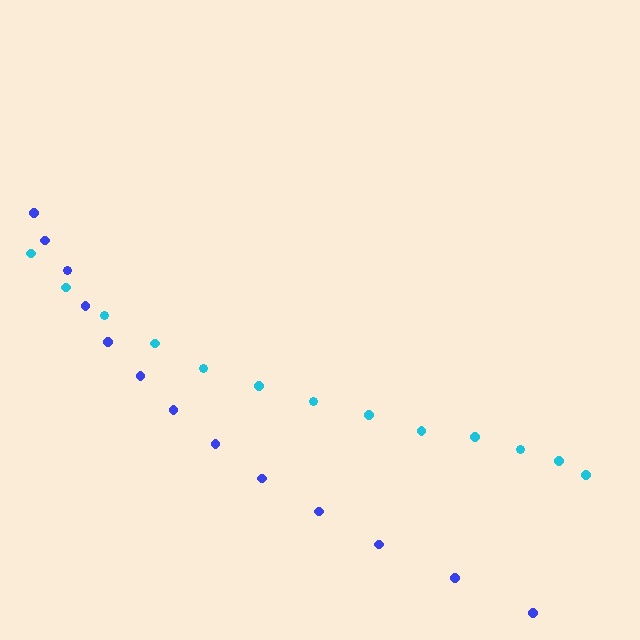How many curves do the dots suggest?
There are 2 distinct paths.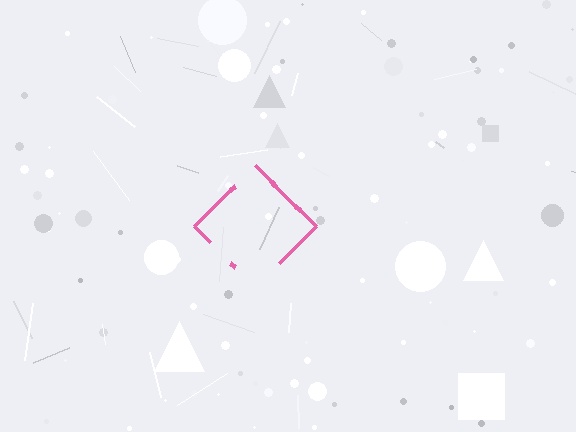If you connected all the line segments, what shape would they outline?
They would outline a diamond.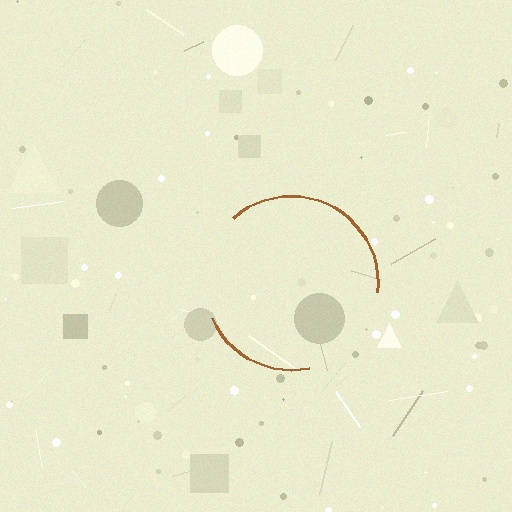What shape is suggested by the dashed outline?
The dashed outline suggests a circle.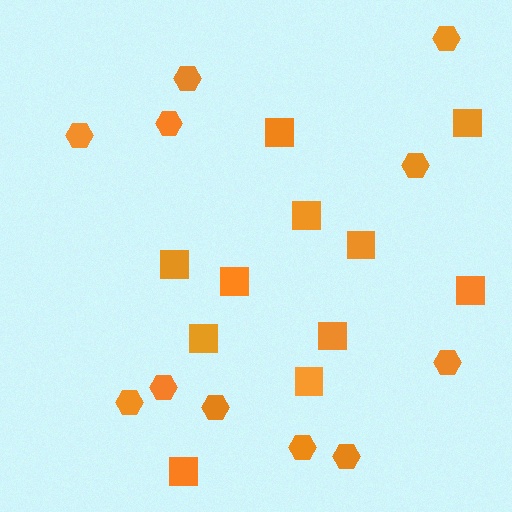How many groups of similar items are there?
There are 2 groups: one group of squares (11) and one group of hexagons (11).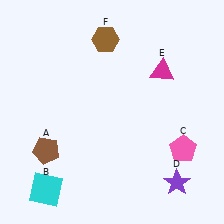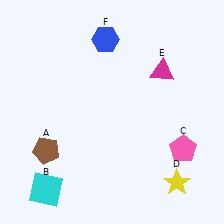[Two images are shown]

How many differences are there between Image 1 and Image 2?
There are 2 differences between the two images.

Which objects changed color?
D changed from purple to yellow. F changed from brown to blue.